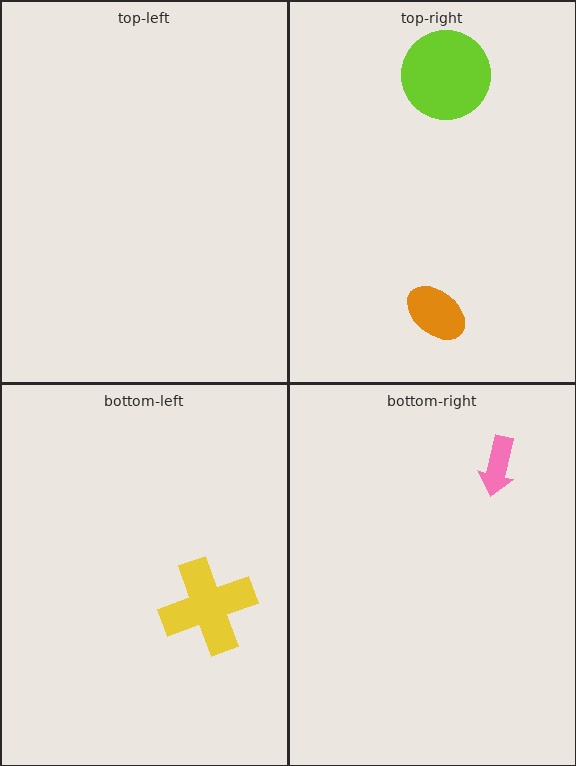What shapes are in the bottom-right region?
The pink arrow.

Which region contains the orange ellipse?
The top-right region.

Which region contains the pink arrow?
The bottom-right region.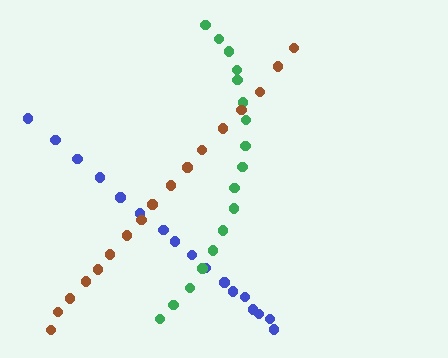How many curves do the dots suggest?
There are 3 distinct paths.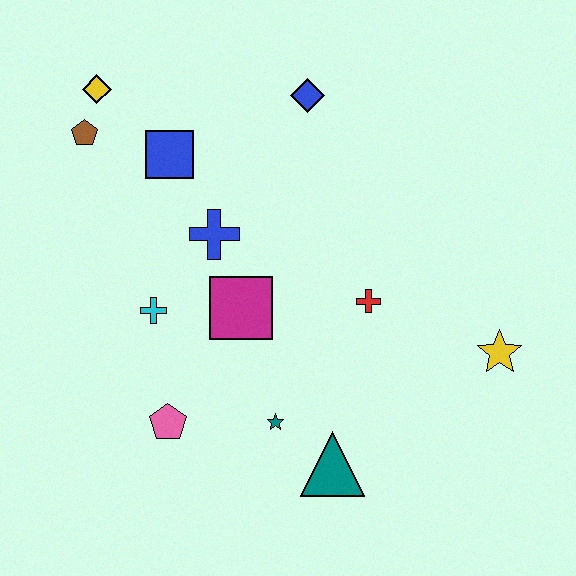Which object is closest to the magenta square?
The blue cross is closest to the magenta square.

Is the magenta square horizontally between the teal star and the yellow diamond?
Yes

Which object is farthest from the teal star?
The yellow diamond is farthest from the teal star.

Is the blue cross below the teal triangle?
No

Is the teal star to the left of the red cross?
Yes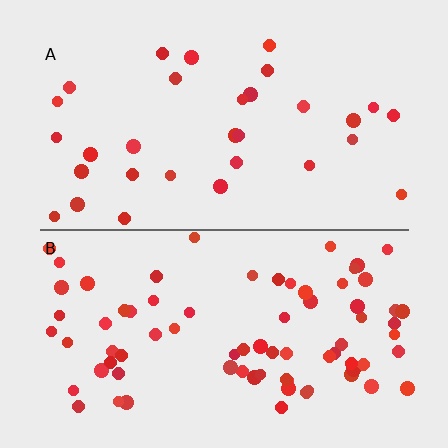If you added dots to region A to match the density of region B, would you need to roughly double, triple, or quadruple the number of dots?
Approximately double.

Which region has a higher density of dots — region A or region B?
B (the bottom).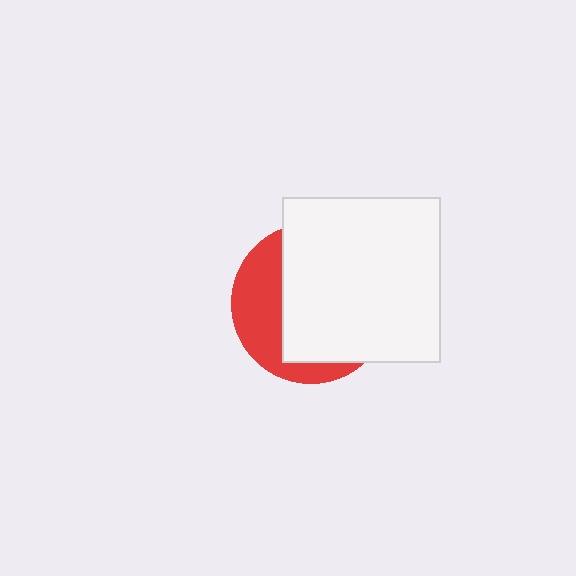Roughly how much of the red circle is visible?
A small part of it is visible (roughly 33%).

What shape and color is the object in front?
The object in front is a white rectangle.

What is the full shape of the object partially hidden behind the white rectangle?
The partially hidden object is a red circle.